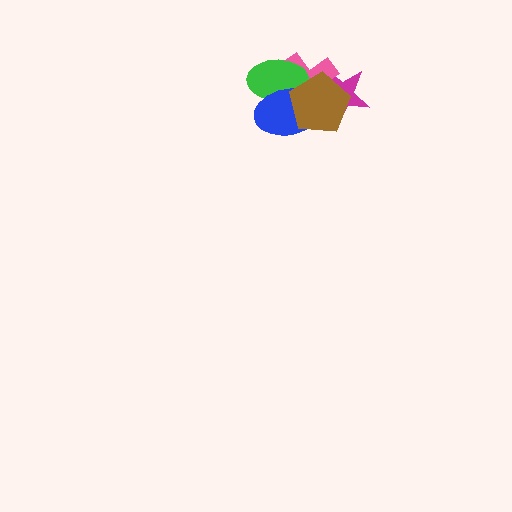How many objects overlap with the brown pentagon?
4 objects overlap with the brown pentagon.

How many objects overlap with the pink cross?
4 objects overlap with the pink cross.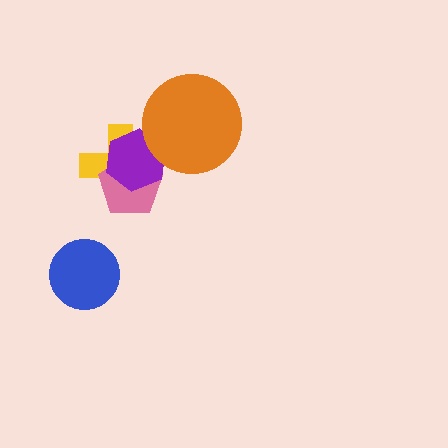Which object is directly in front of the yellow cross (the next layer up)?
The pink pentagon is directly in front of the yellow cross.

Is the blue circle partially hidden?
No, no other shape covers it.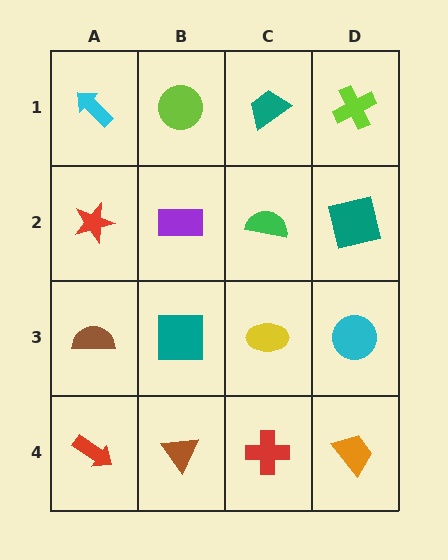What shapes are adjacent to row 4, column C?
A yellow ellipse (row 3, column C), a brown triangle (row 4, column B), an orange trapezoid (row 4, column D).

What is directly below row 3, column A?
A red arrow.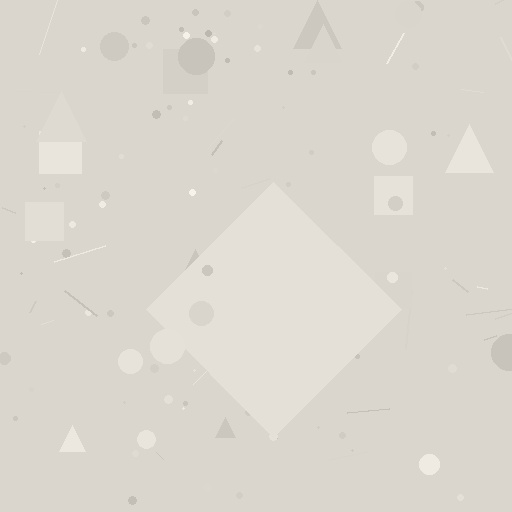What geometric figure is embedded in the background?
A diamond is embedded in the background.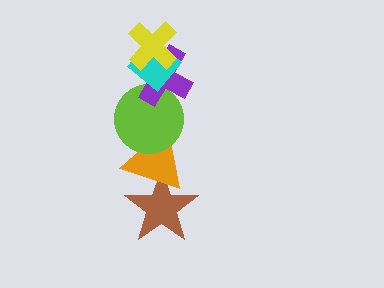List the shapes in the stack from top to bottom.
From top to bottom: the yellow cross, the cyan diamond, the purple cross, the lime circle, the orange triangle, the brown star.